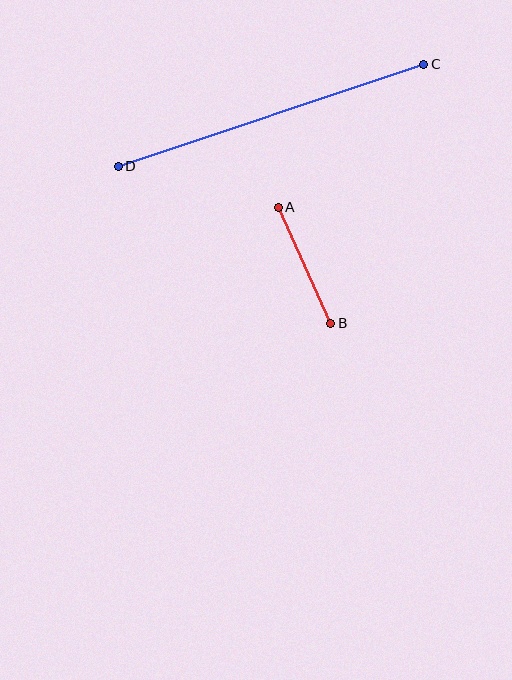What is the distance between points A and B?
The distance is approximately 128 pixels.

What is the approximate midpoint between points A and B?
The midpoint is at approximately (304, 265) pixels.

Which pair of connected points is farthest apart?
Points C and D are farthest apart.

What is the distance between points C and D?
The distance is approximately 322 pixels.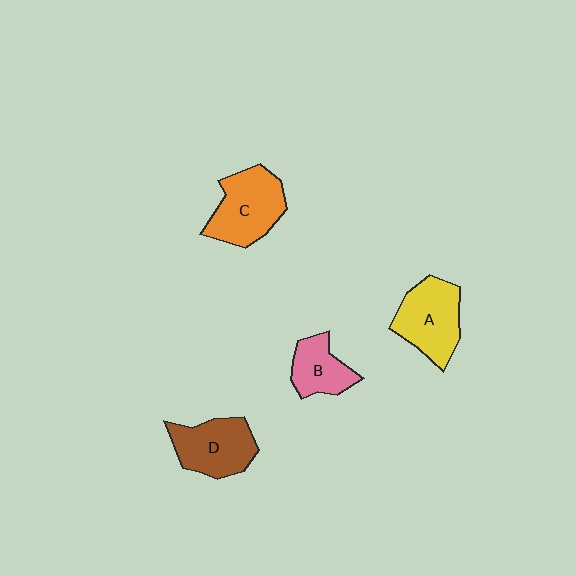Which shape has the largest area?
Shape C (orange).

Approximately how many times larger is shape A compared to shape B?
Approximately 1.5 times.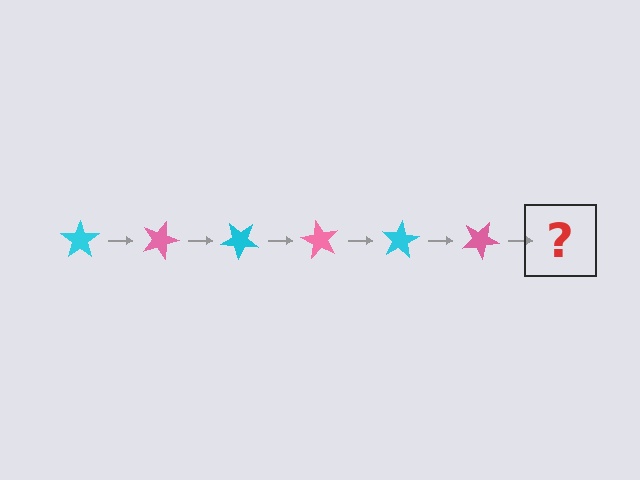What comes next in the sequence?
The next element should be a cyan star, rotated 120 degrees from the start.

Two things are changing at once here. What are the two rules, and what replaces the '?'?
The two rules are that it rotates 20 degrees each step and the color cycles through cyan and pink. The '?' should be a cyan star, rotated 120 degrees from the start.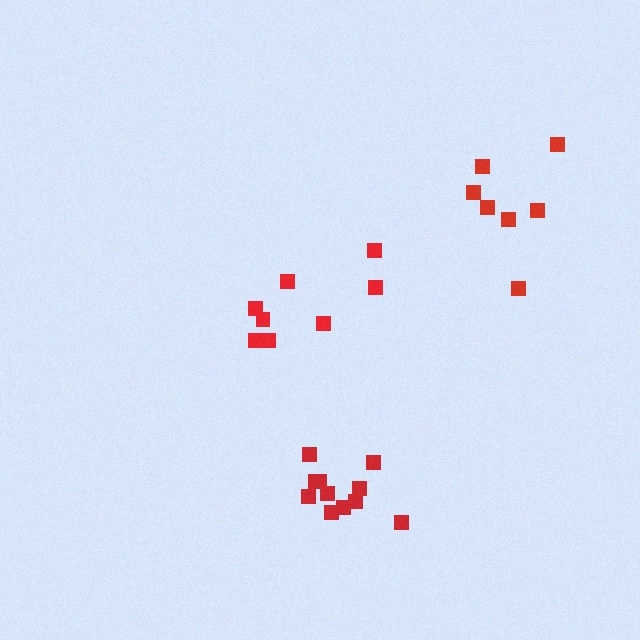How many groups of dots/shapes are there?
There are 3 groups.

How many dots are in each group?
Group 1: 8 dots, Group 2: 11 dots, Group 3: 7 dots (26 total).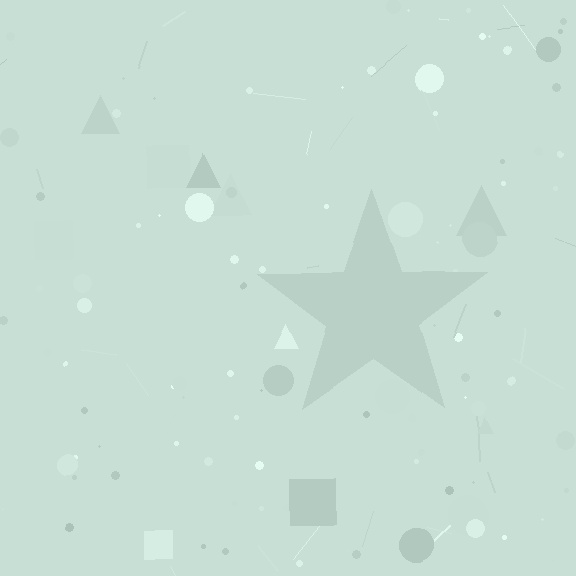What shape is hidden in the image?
A star is hidden in the image.